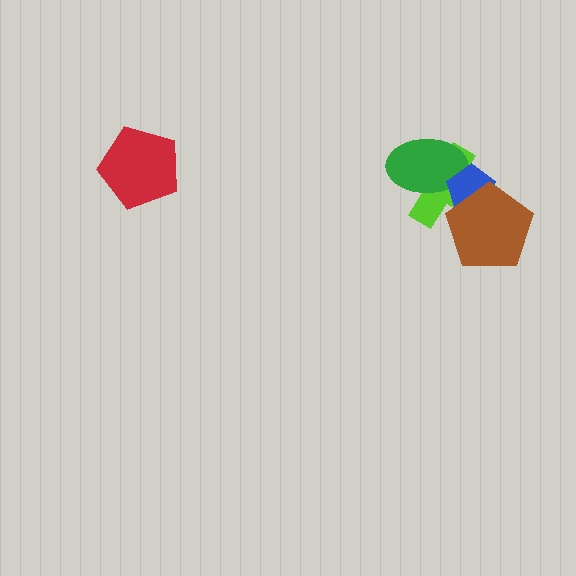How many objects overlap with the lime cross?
3 objects overlap with the lime cross.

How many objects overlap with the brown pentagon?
2 objects overlap with the brown pentagon.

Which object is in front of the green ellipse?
The blue pentagon is in front of the green ellipse.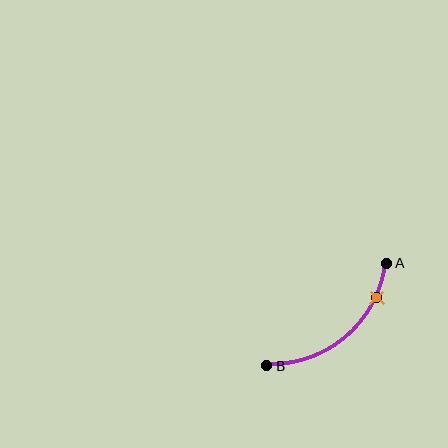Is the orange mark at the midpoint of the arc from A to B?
No. The orange mark lies on the arc but is closer to endpoint A. The arc midpoint would be at the point on the curve equidistant along the arc from both A and B.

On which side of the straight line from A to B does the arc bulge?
The arc bulges below and to the right of the straight line connecting A and B.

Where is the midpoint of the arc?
The arc midpoint is the point on the curve farthest from the straight line joining A and B. It sits below and to the right of that line.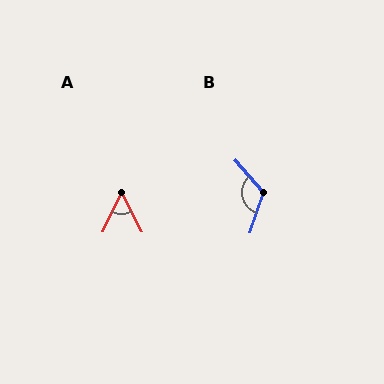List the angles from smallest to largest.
A (53°), B (120°).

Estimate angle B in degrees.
Approximately 120 degrees.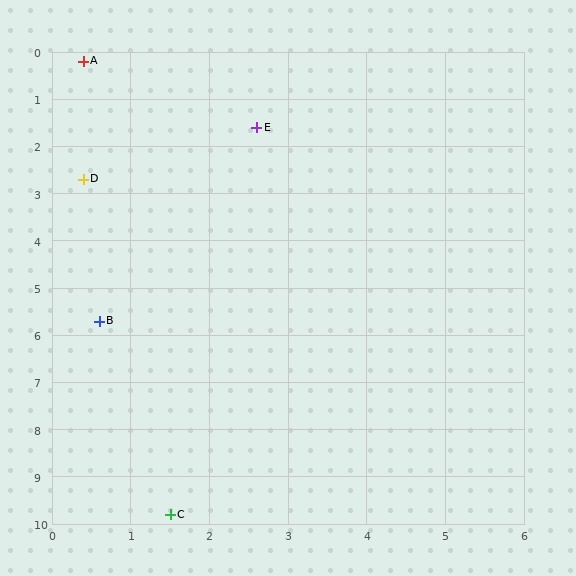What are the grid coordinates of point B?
Point B is at approximately (0.6, 5.7).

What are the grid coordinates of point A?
Point A is at approximately (0.4, 0.2).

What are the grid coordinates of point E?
Point E is at approximately (2.6, 1.6).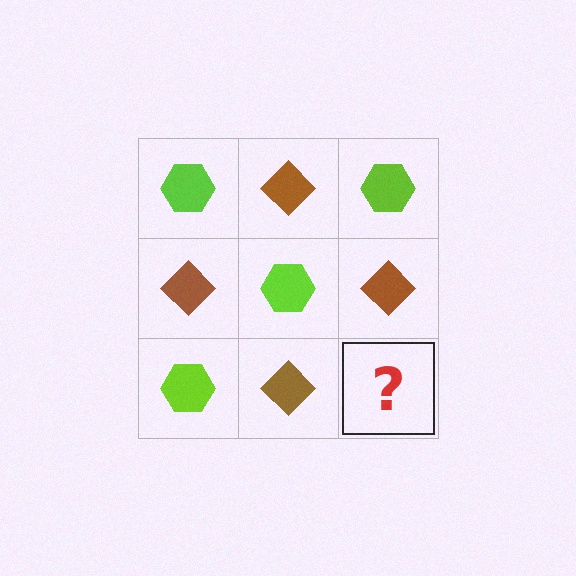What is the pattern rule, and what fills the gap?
The rule is that it alternates lime hexagon and brown diamond in a checkerboard pattern. The gap should be filled with a lime hexagon.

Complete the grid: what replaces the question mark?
The question mark should be replaced with a lime hexagon.